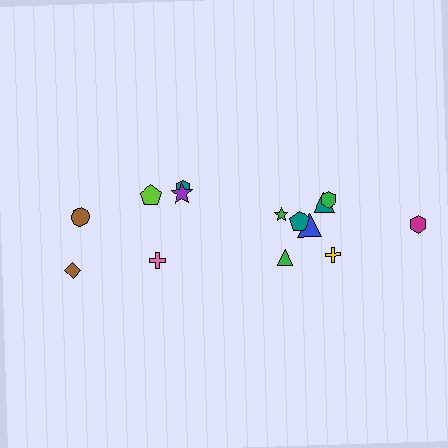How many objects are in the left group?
There are 6 objects.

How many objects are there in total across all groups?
There are 14 objects.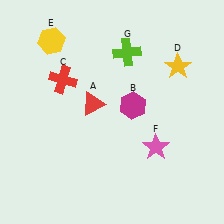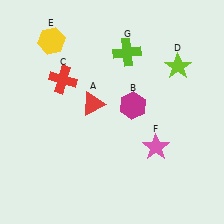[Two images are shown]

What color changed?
The star (D) changed from yellow in Image 1 to lime in Image 2.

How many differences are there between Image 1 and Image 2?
There is 1 difference between the two images.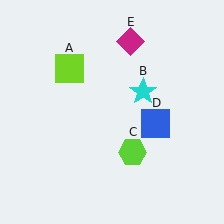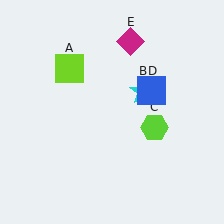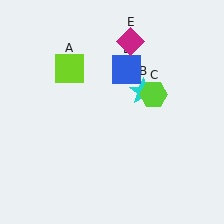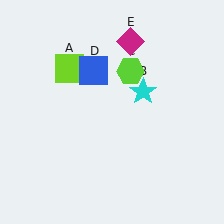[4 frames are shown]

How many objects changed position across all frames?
2 objects changed position: lime hexagon (object C), blue square (object D).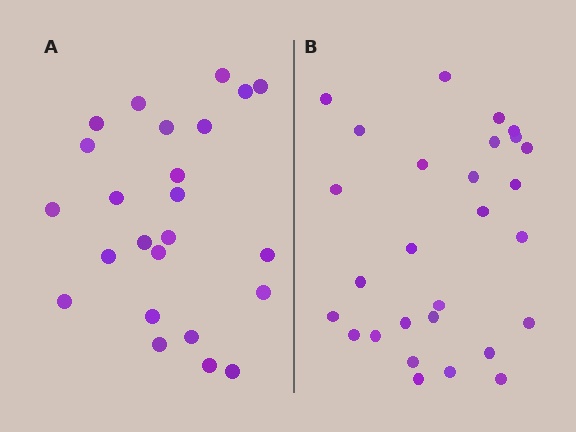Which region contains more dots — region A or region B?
Region B (the right region) has more dots.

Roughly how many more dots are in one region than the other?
Region B has about 4 more dots than region A.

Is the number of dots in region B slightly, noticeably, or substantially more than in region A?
Region B has only slightly more — the two regions are fairly close. The ratio is roughly 1.2 to 1.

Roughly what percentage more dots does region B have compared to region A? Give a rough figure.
About 15% more.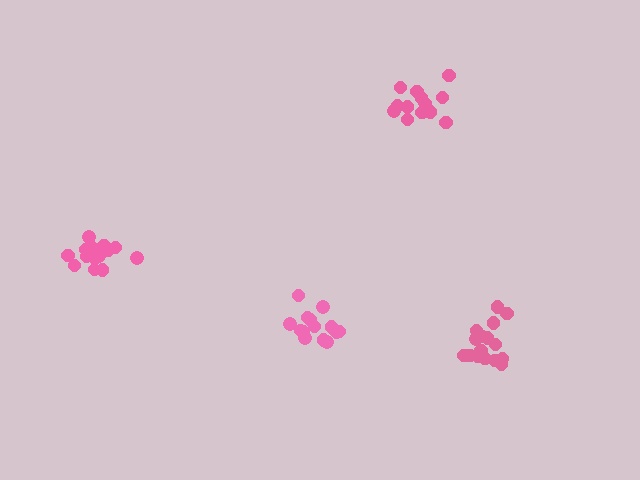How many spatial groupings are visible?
There are 4 spatial groupings.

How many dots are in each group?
Group 1: 14 dots, Group 2: 15 dots, Group 3: 18 dots, Group 4: 16 dots (63 total).